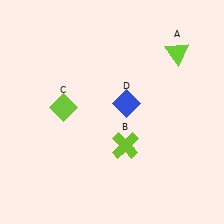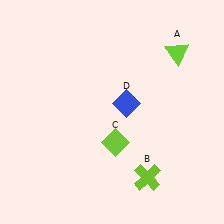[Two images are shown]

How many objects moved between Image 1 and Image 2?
2 objects moved between the two images.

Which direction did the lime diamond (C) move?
The lime diamond (C) moved right.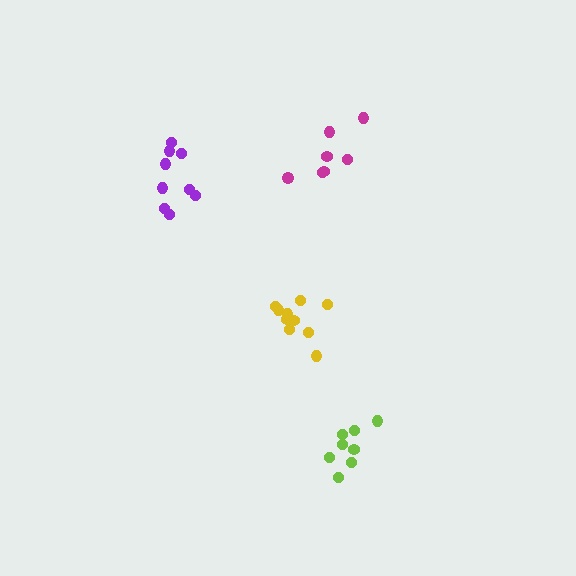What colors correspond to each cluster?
The clusters are colored: purple, yellow, magenta, lime.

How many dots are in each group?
Group 1: 9 dots, Group 2: 10 dots, Group 3: 7 dots, Group 4: 8 dots (34 total).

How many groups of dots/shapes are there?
There are 4 groups.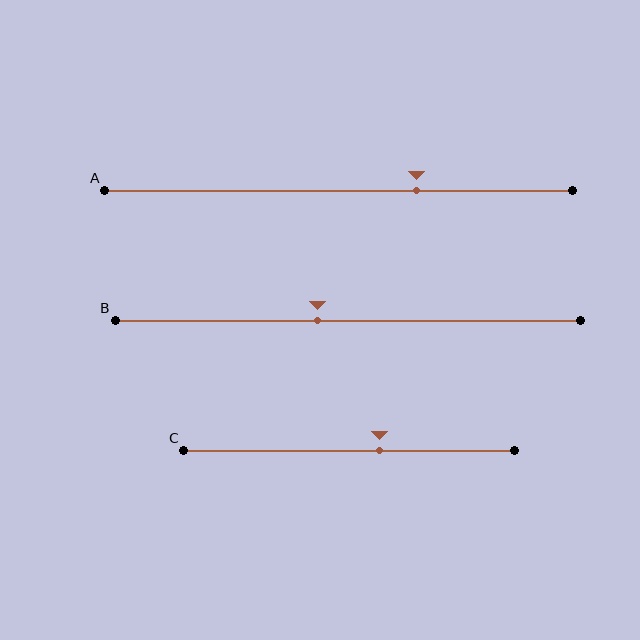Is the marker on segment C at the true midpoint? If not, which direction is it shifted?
No, the marker on segment C is shifted to the right by about 9% of the segment length.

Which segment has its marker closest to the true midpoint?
Segment B has its marker closest to the true midpoint.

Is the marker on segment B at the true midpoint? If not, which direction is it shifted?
No, the marker on segment B is shifted to the left by about 7% of the segment length.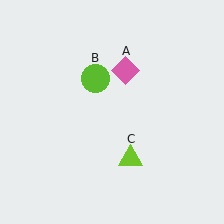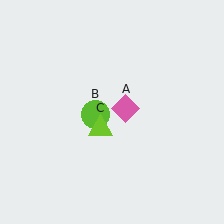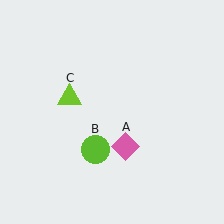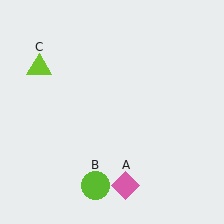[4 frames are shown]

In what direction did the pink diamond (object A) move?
The pink diamond (object A) moved down.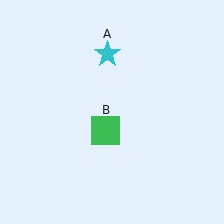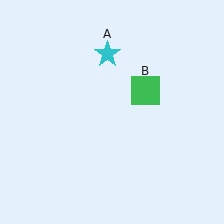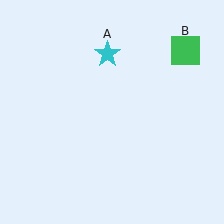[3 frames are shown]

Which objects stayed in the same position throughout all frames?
Cyan star (object A) remained stationary.